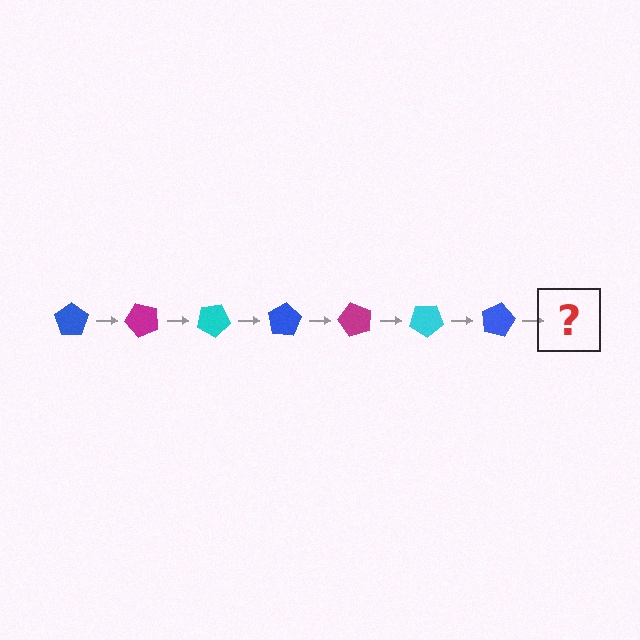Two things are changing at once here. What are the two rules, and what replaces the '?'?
The two rules are that it rotates 50 degrees each step and the color cycles through blue, magenta, and cyan. The '?' should be a magenta pentagon, rotated 350 degrees from the start.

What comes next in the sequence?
The next element should be a magenta pentagon, rotated 350 degrees from the start.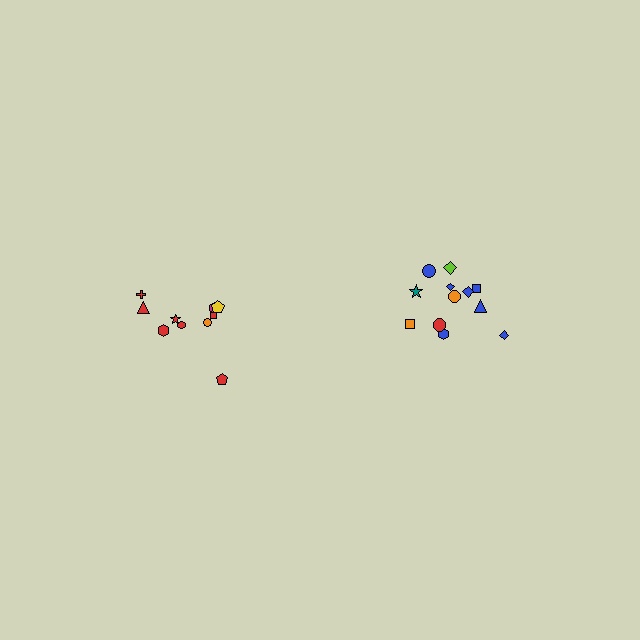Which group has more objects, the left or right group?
The right group.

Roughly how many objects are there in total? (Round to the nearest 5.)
Roughly 20 objects in total.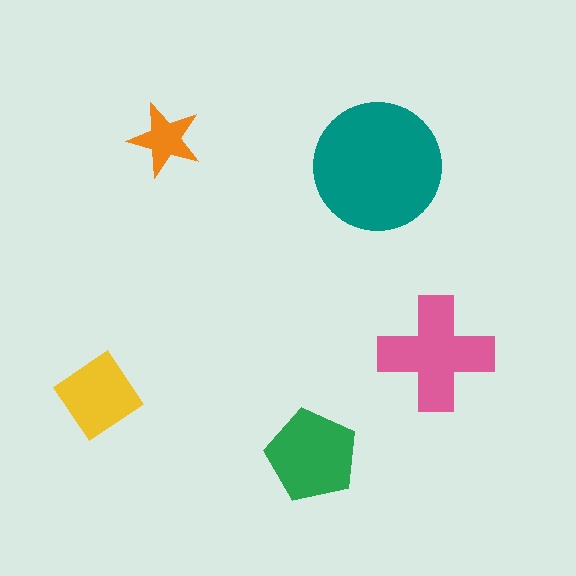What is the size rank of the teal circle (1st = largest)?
1st.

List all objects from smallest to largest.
The orange star, the yellow diamond, the green pentagon, the pink cross, the teal circle.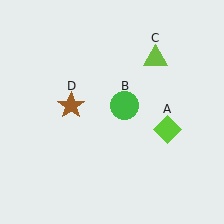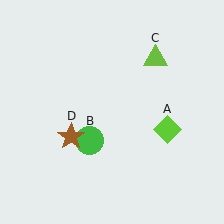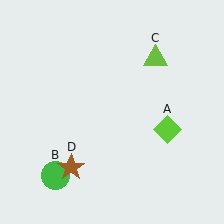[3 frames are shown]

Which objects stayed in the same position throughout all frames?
Lime diamond (object A) and lime triangle (object C) remained stationary.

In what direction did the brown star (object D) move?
The brown star (object D) moved down.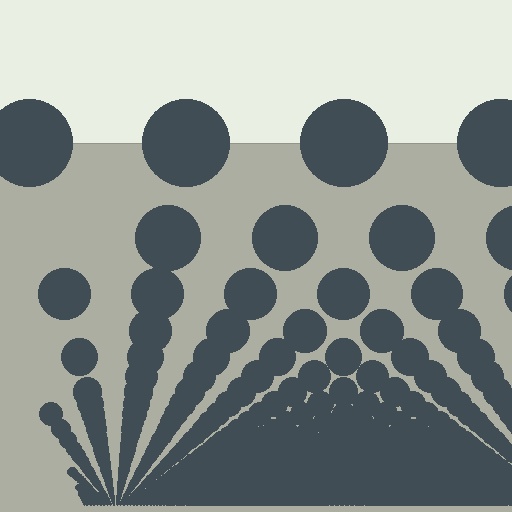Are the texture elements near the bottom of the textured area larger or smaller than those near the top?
Smaller. The gradient is inverted — elements near the bottom are smaller and denser.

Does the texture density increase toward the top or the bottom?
Density increases toward the bottom.